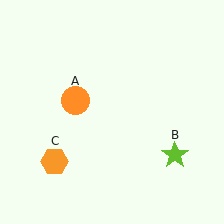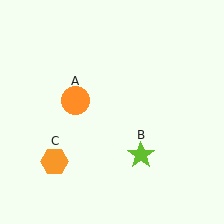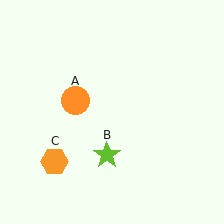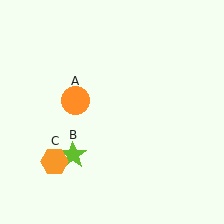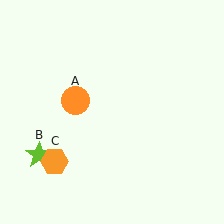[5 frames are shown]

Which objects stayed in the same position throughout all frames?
Orange circle (object A) and orange hexagon (object C) remained stationary.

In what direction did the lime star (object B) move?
The lime star (object B) moved left.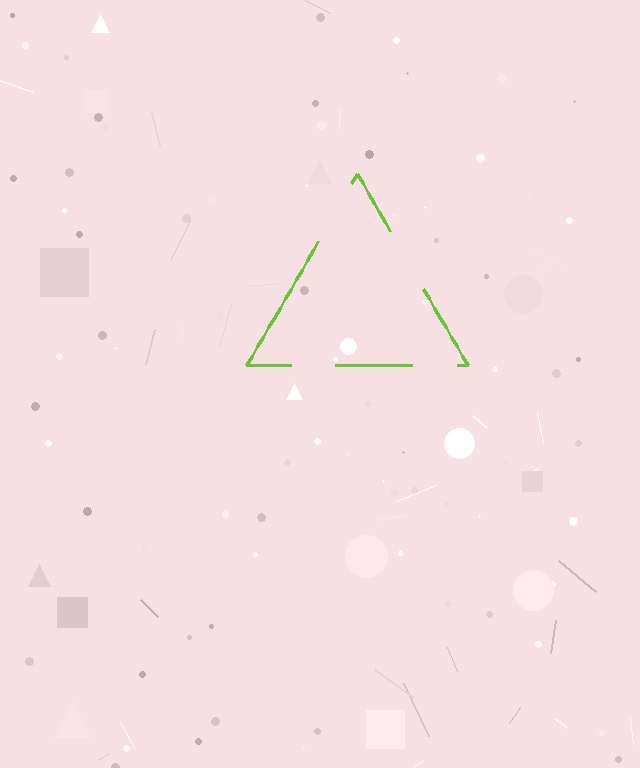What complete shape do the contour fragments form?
The contour fragments form a triangle.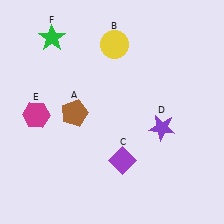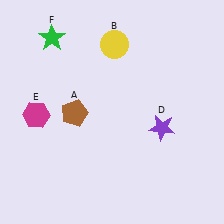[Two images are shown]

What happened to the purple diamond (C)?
The purple diamond (C) was removed in Image 2. It was in the bottom-right area of Image 1.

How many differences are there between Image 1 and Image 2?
There is 1 difference between the two images.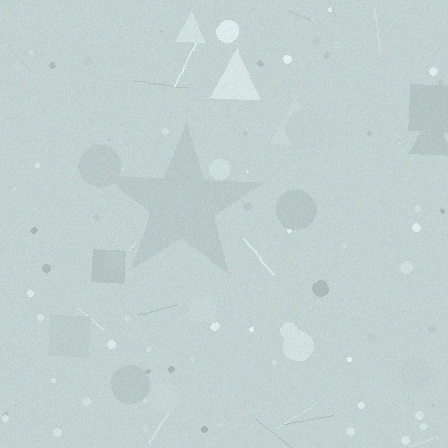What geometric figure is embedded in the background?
A star is embedded in the background.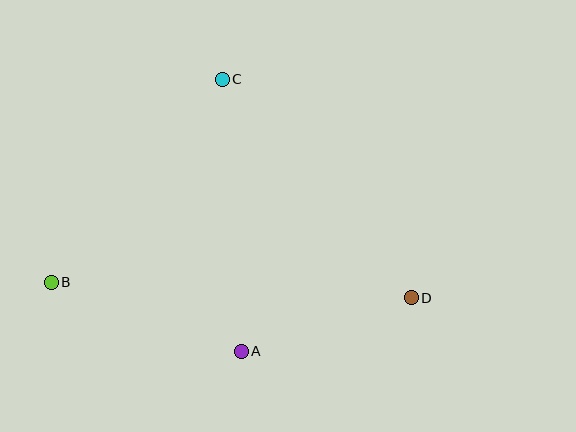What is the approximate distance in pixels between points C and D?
The distance between C and D is approximately 289 pixels.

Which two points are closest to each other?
Points A and D are closest to each other.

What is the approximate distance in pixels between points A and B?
The distance between A and B is approximately 202 pixels.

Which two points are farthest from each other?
Points B and D are farthest from each other.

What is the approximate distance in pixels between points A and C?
The distance between A and C is approximately 273 pixels.